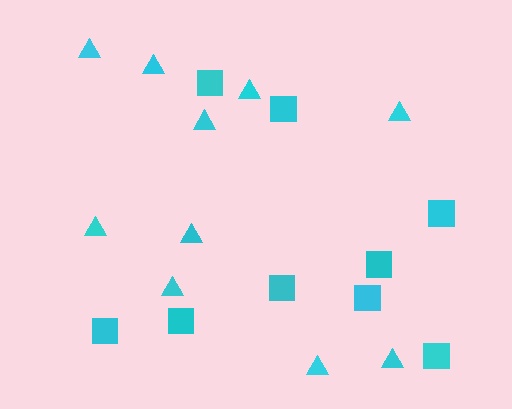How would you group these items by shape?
There are 2 groups: one group of triangles (10) and one group of squares (9).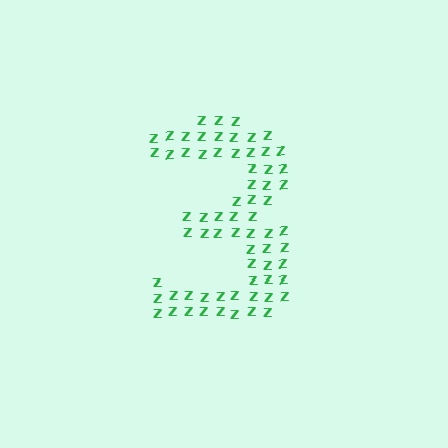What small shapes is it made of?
It is made of small letter Z's.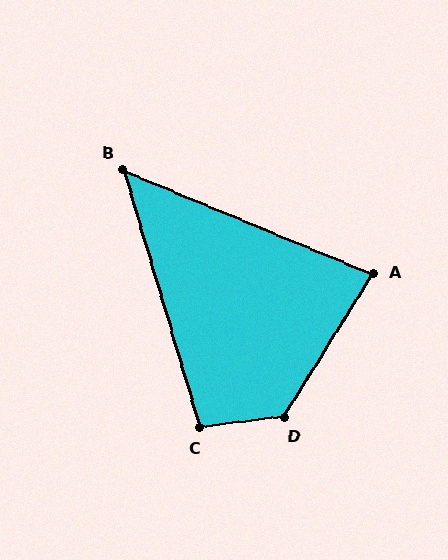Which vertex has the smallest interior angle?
B, at approximately 51 degrees.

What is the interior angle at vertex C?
Approximately 99 degrees (obtuse).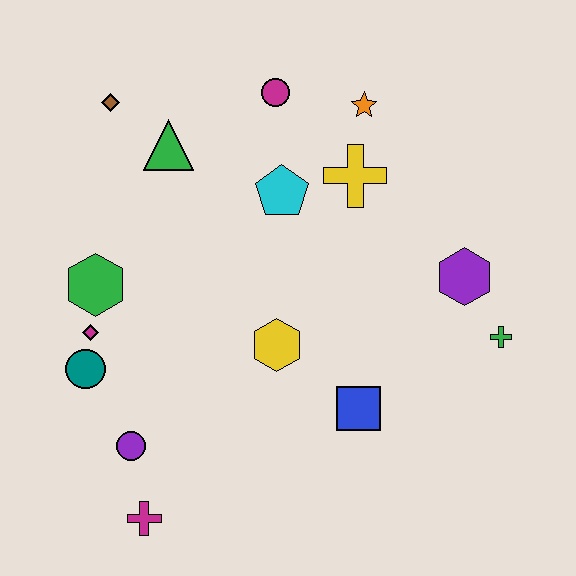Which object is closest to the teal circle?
The magenta diamond is closest to the teal circle.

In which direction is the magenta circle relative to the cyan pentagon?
The magenta circle is above the cyan pentagon.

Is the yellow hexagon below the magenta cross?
No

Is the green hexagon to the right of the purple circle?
No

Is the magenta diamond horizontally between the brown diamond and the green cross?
No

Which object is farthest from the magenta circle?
The magenta cross is farthest from the magenta circle.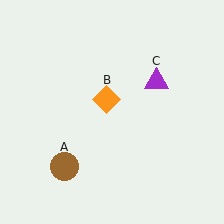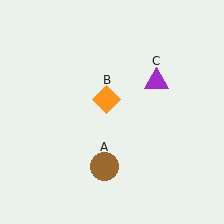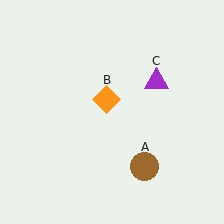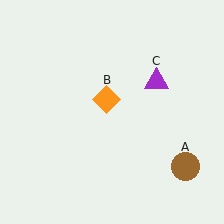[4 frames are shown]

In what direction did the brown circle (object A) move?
The brown circle (object A) moved right.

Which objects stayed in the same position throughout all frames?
Orange diamond (object B) and purple triangle (object C) remained stationary.